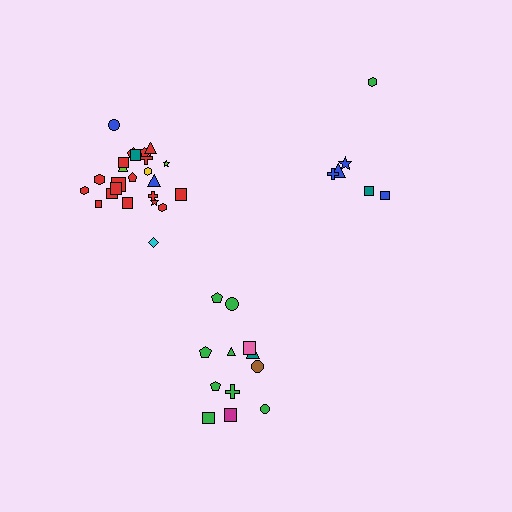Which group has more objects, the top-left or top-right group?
The top-left group.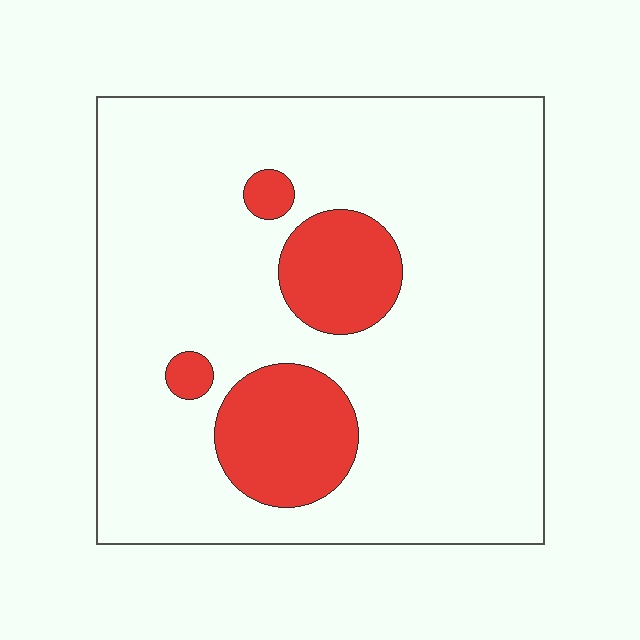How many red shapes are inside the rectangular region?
4.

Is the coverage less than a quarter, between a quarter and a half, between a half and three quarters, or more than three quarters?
Less than a quarter.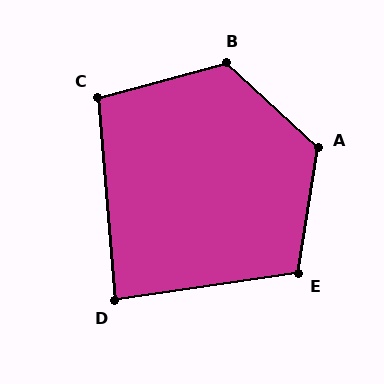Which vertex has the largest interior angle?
A, at approximately 124 degrees.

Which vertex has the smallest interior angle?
D, at approximately 86 degrees.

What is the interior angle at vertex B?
Approximately 122 degrees (obtuse).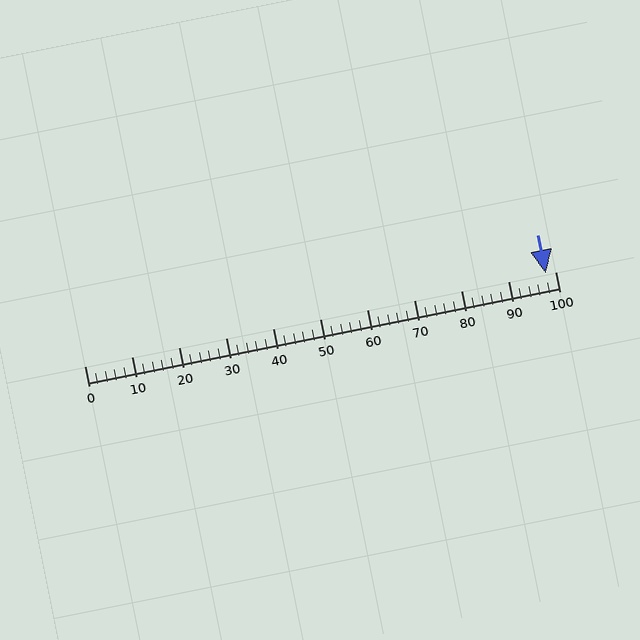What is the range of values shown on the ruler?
The ruler shows values from 0 to 100.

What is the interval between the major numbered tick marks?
The major tick marks are spaced 10 units apart.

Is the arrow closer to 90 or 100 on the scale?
The arrow is closer to 100.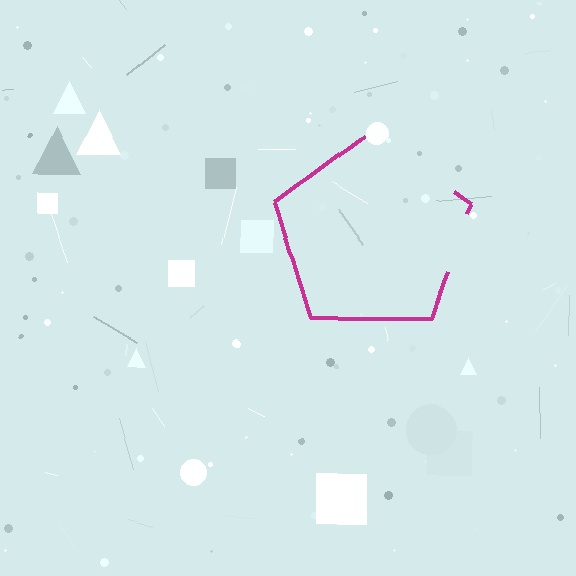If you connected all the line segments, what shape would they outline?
They would outline a pentagon.